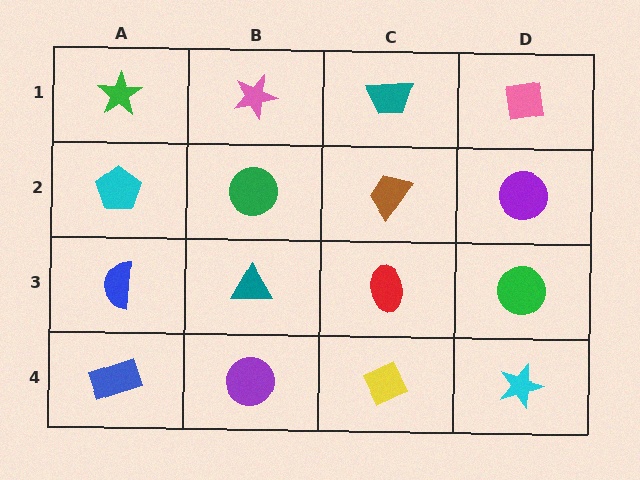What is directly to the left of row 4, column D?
A yellow diamond.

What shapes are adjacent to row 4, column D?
A green circle (row 3, column D), a yellow diamond (row 4, column C).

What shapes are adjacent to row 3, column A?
A cyan pentagon (row 2, column A), a blue rectangle (row 4, column A), a teal triangle (row 3, column B).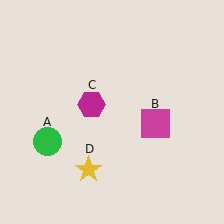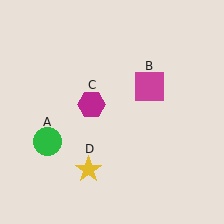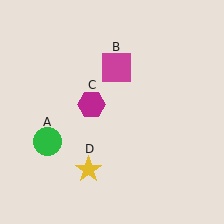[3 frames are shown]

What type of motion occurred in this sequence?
The magenta square (object B) rotated counterclockwise around the center of the scene.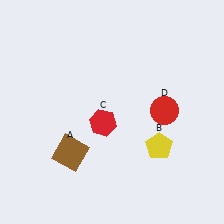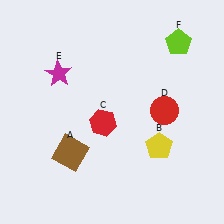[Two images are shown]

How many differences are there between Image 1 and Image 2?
There are 2 differences between the two images.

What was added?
A magenta star (E), a lime pentagon (F) were added in Image 2.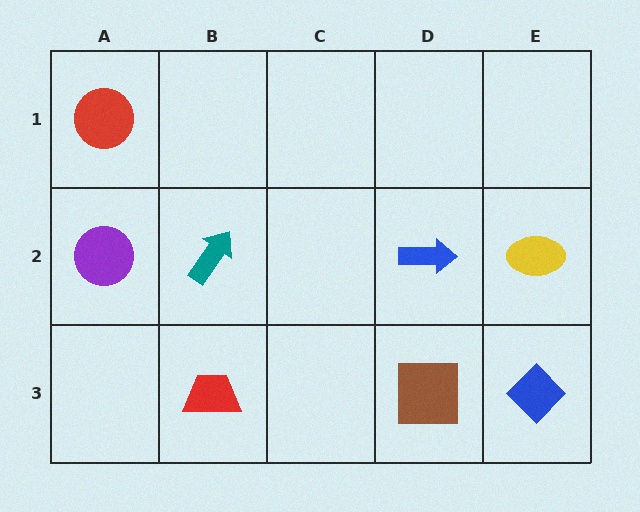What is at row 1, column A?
A red circle.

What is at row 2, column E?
A yellow ellipse.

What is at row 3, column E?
A blue diamond.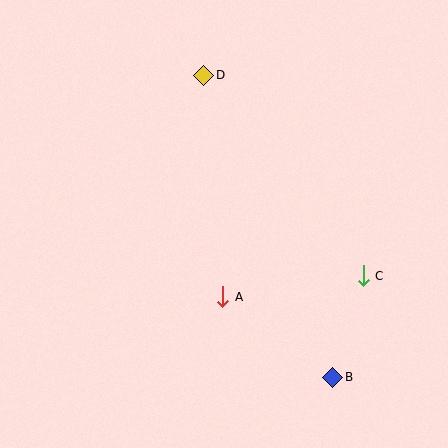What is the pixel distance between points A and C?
The distance between A and C is 142 pixels.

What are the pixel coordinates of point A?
Point A is at (223, 297).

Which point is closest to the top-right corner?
Point D is closest to the top-right corner.